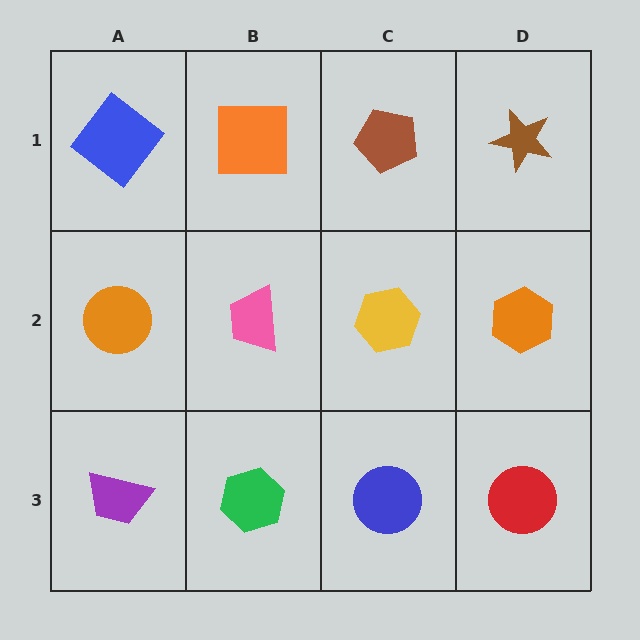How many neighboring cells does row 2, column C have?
4.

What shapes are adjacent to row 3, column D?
An orange hexagon (row 2, column D), a blue circle (row 3, column C).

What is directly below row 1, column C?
A yellow hexagon.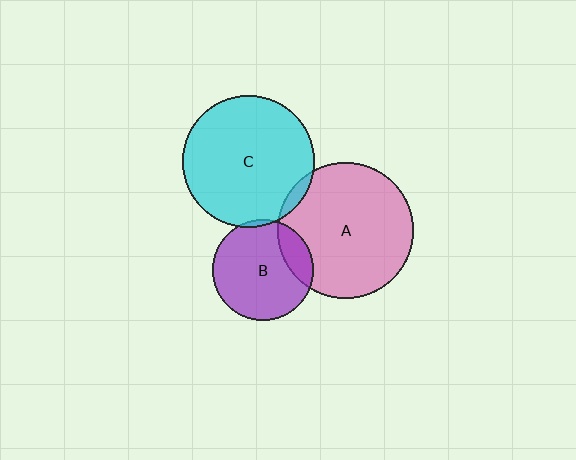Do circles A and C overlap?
Yes.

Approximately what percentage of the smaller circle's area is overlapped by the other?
Approximately 5%.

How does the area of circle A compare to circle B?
Approximately 1.8 times.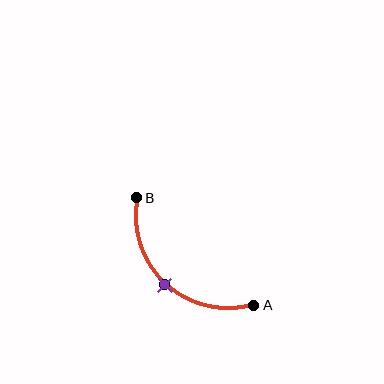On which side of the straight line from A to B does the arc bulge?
The arc bulges below and to the left of the straight line connecting A and B.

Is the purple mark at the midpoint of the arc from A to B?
Yes. The purple mark lies on the arc at equal arc-length from both A and B — it is the arc midpoint.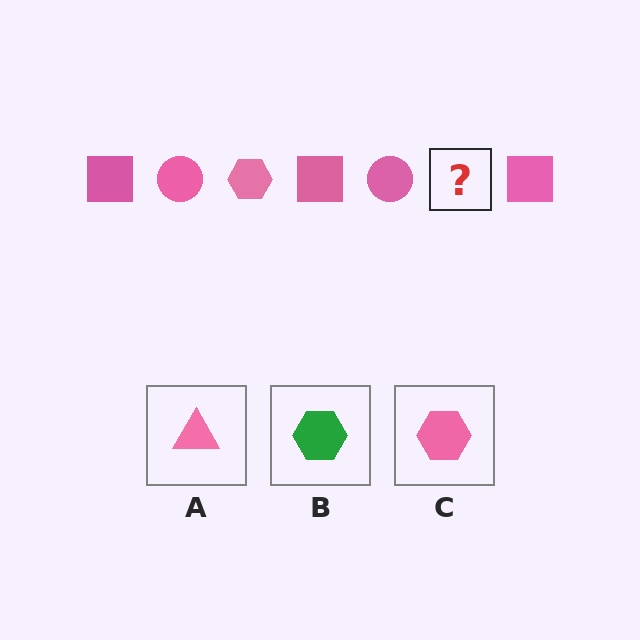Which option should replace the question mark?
Option C.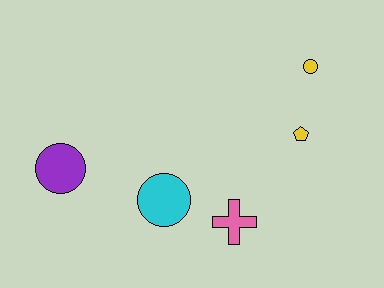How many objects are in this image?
There are 5 objects.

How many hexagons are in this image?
There are no hexagons.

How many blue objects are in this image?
There are no blue objects.